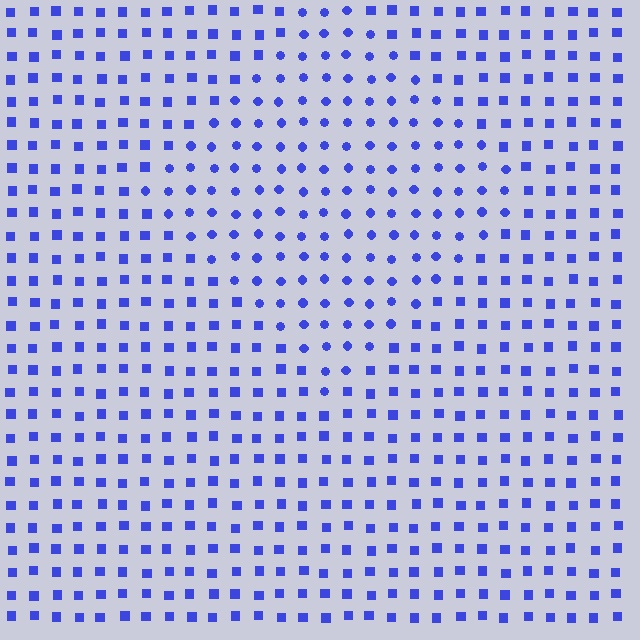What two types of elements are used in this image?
The image uses circles inside the diamond region and squares outside it.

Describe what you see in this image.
The image is filled with small blue elements arranged in a uniform grid. A diamond-shaped region contains circles, while the surrounding area contains squares. The boundary is defined purely by the change in element shape.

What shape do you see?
I see a diamond.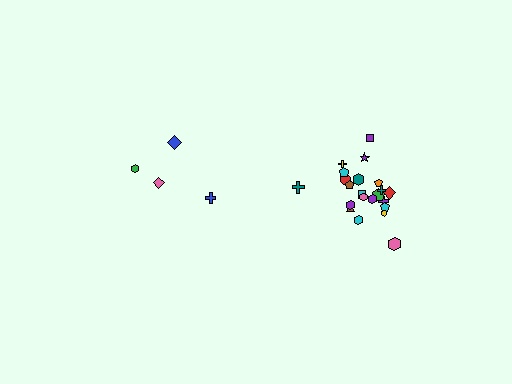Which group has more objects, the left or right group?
The right group.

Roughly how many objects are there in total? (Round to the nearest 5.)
Roughly 25 objects in total.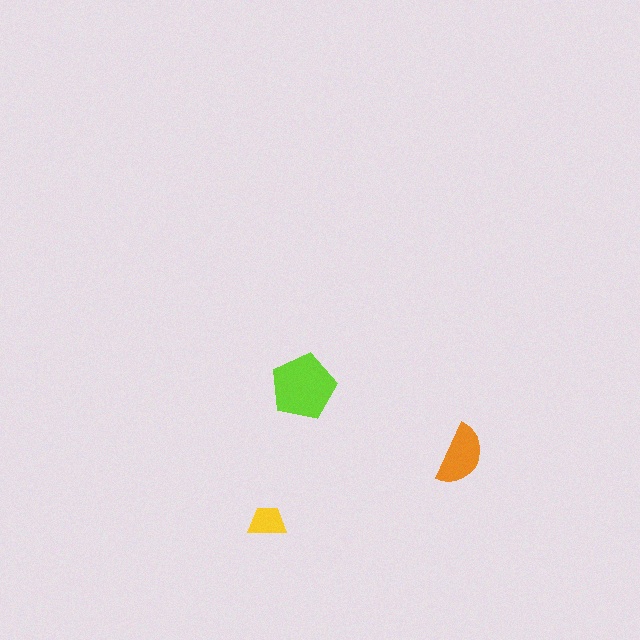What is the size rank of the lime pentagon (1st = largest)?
1st.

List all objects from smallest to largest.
The yellow trapezoid, the orange semicircle, the lime pentagon.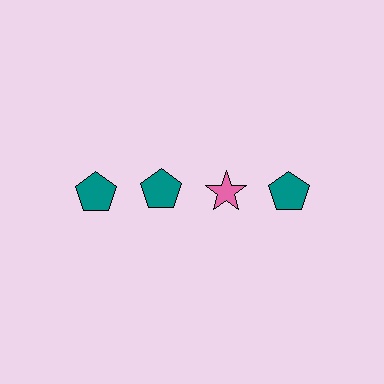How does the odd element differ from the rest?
It differs in both color (pink instead of teal) and shape (star instead of pentagon).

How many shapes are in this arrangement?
There are 4 shapes arranged in a grid pattern.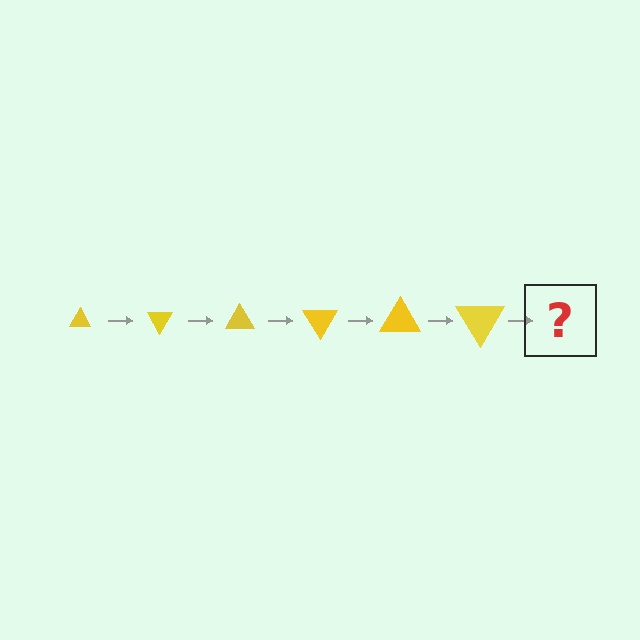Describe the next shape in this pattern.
It should be a triangle, larger than the previous one and rotated 360 degrees from the start.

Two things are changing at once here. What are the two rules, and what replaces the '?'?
The two rules are that the triangle grows larger each step and it rotates 60 degrees each step. The '?' should be a triangle, larger than the previous one and rotated 360 degrees from the start.